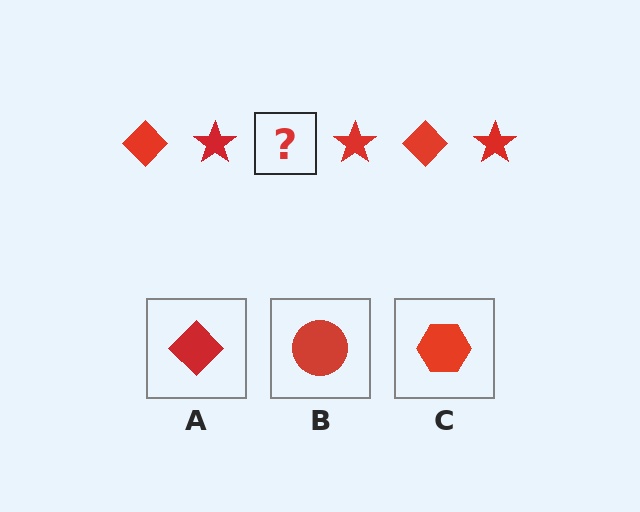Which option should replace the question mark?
Option A.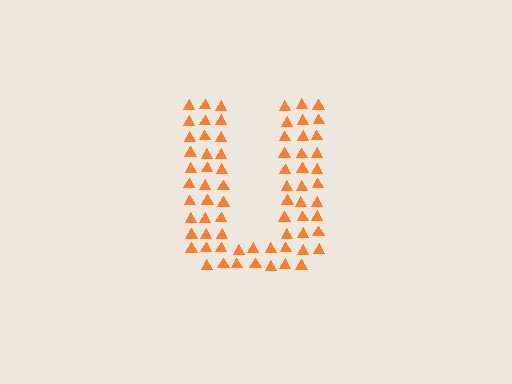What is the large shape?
The large shape is the letter U.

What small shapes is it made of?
It is made of small triangles.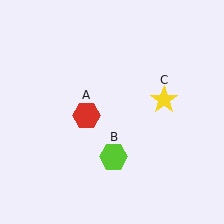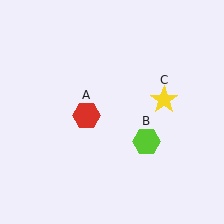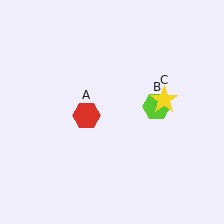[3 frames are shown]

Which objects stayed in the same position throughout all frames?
Red hexagon (object A) and yellow star (object C) remained stationary.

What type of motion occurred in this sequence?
The lime hexagon (object B) rotated counterclockwise around the center of the scene.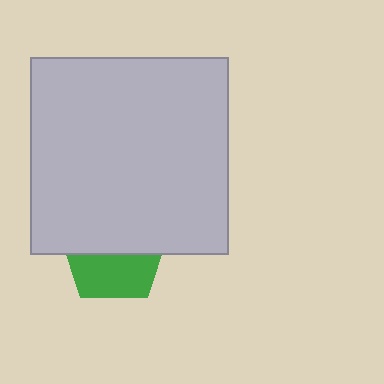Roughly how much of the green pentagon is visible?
A small part of it is visible (roughly 44%).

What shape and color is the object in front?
The object in front is a light gray square.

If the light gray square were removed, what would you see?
You would see the complete green pentagon.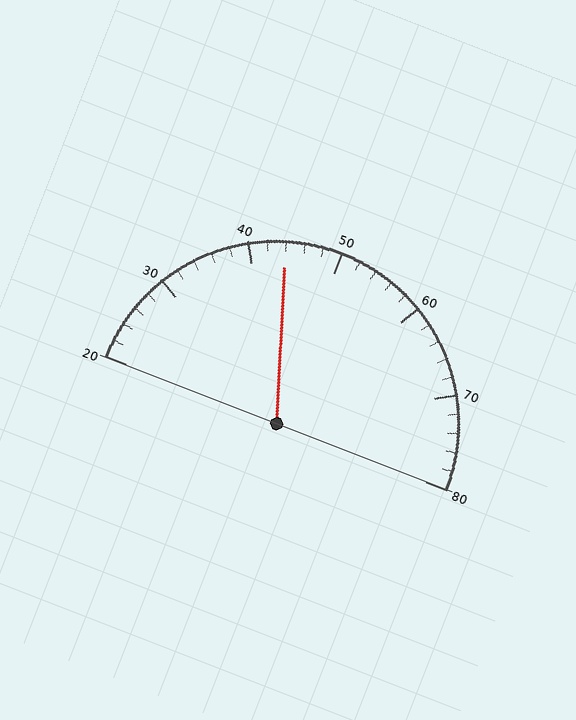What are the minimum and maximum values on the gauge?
The gauge ranges from 20 to 80.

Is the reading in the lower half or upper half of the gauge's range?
The reading is in the lower half of the range (20 to 80).